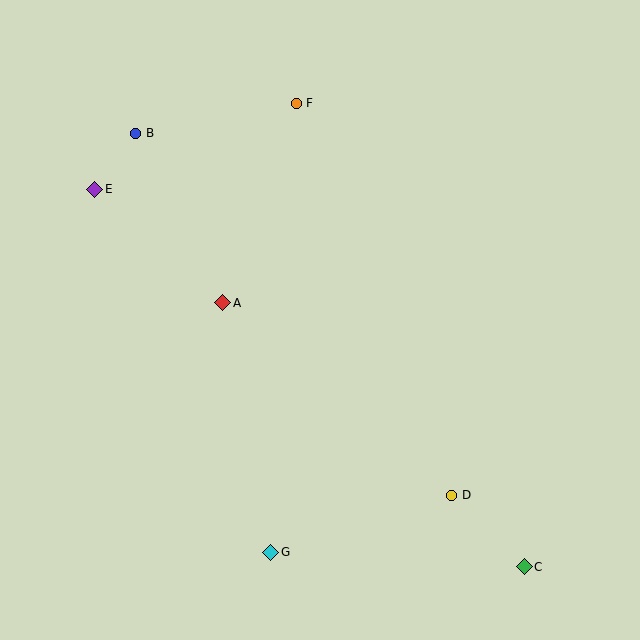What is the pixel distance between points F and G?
The distance between F and G is 450 pixels.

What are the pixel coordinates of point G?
Point G is at (271, 552).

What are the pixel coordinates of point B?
Point B is at (136, 133).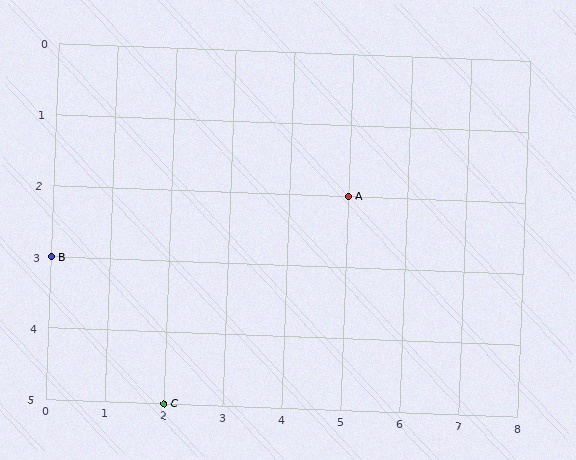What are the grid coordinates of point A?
Point A is at grid coordinates (5, 2).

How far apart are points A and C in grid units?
Points A and C are 3 columns and 3 rows apart (about 4.2 grid units diagonally).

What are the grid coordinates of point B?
Point B is at grid coordinates (0, 3).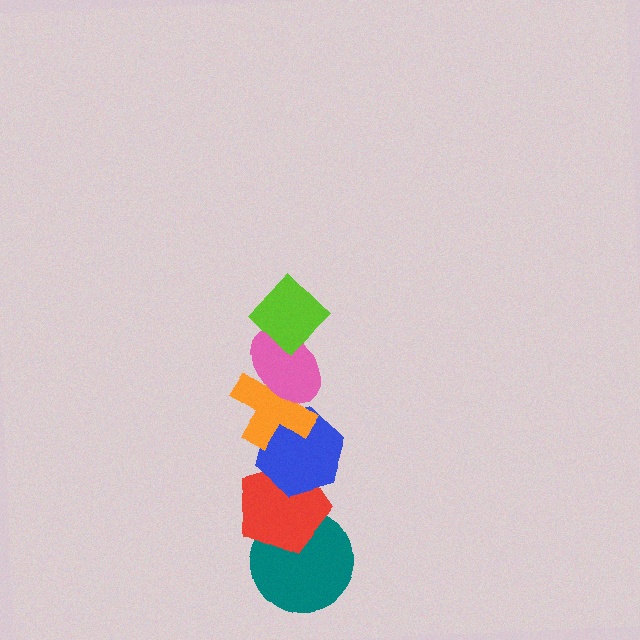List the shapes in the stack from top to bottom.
From top to bottom: the lime diamond, the pink ellipse, the orange cross, the blue hexagon, the red pentagon, the teal circle.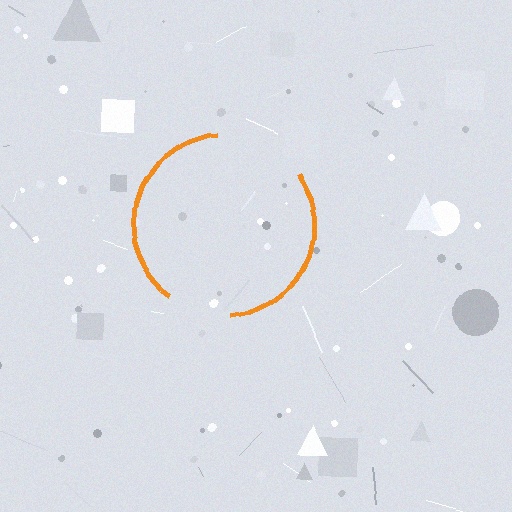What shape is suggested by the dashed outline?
The dashed outline suggests a circle.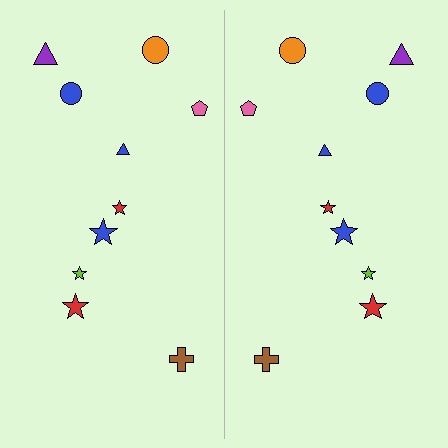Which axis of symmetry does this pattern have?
The pattern has a vertical axis of symmetry running through the center of the image.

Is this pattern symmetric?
Yes, this pattern has bilateral (reflection) symmetry.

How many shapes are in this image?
There are 20 shapes in this image.